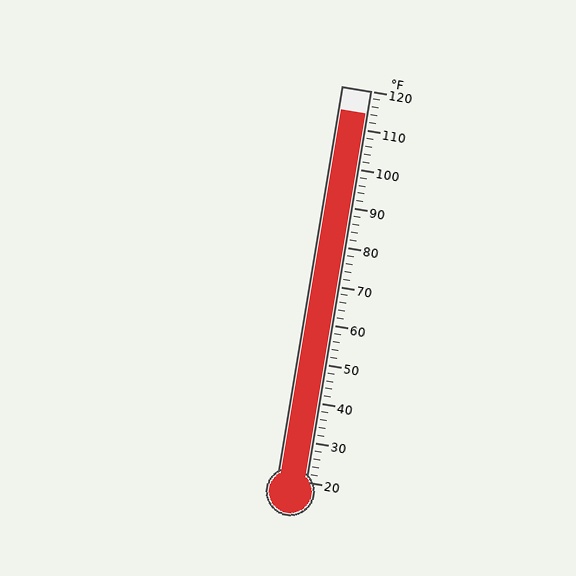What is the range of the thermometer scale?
The thermometer scale ranges from 20°F to 120°F.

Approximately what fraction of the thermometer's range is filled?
The thermometer is filled to approximately 95% of its range.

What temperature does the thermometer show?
The thermometer shows approximately 114°F.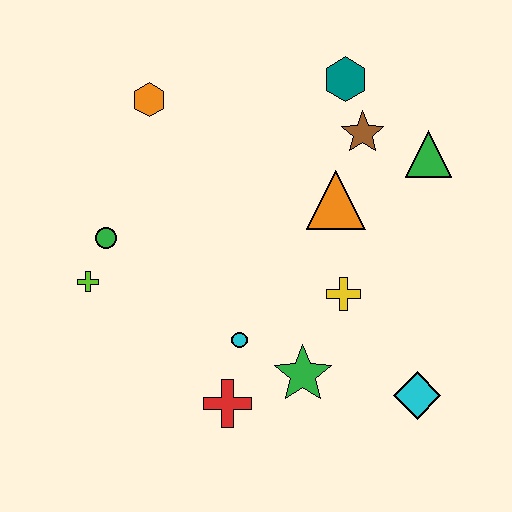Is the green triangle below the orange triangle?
No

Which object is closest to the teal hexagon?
The brown star is closest to the teal hexagon.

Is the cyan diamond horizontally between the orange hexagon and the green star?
No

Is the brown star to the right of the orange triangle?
Yes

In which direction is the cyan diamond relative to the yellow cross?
The cyan diamond is below the yellow cross.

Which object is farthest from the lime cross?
The green triangle is farthest from the lime cross.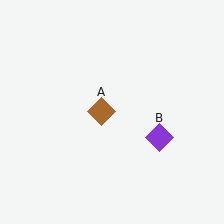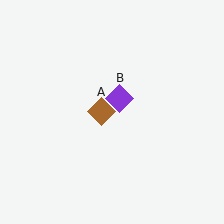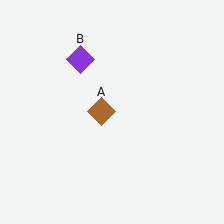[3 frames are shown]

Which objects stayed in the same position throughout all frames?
Brown diamond (object A) remained stationary.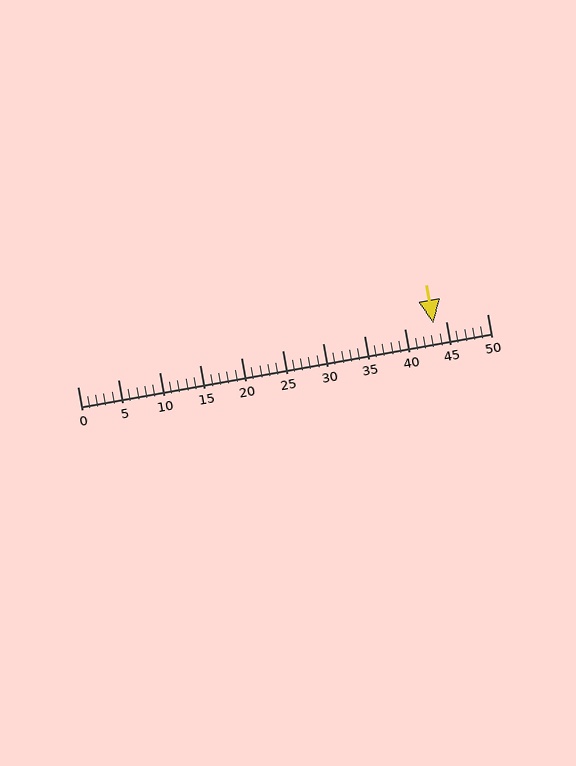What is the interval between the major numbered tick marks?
The major tick marks are spaced 5 units apart.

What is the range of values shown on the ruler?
The ruler shows values from 0 to 50.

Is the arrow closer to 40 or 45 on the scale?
The arrow is closer to 45.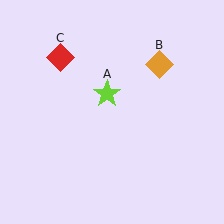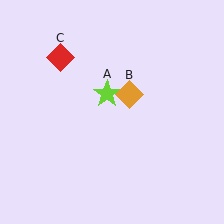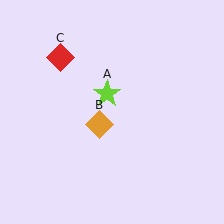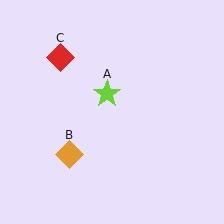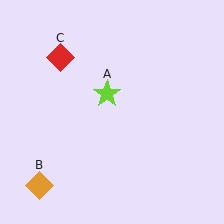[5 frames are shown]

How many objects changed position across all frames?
1 object changed position: orange diamond (object B).